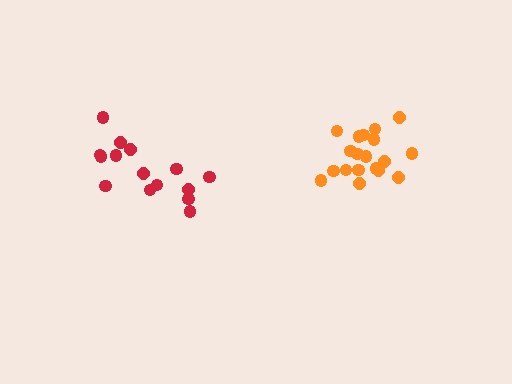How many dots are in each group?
Group 1: 15 dots, Group 2: 19 dots (34 total).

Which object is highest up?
The orange cluster is topmost.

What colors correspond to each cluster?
The clusters are colored: red, orange.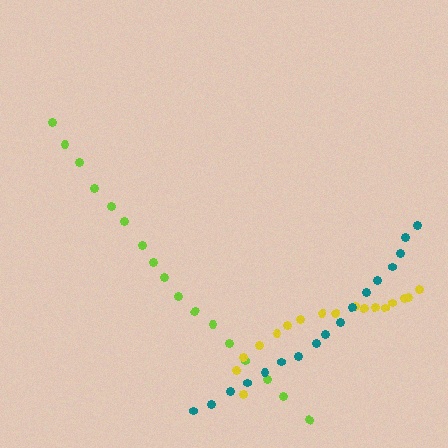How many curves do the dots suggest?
There are 3 distinct paths.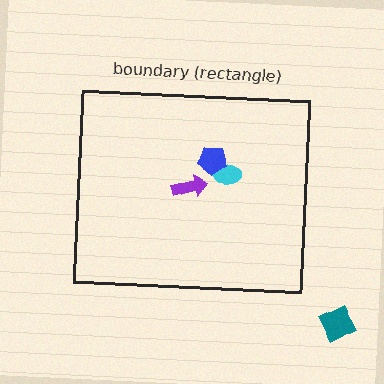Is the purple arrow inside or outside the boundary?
Inside.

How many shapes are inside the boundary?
3 inside, 1 outside.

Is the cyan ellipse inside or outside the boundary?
Inside.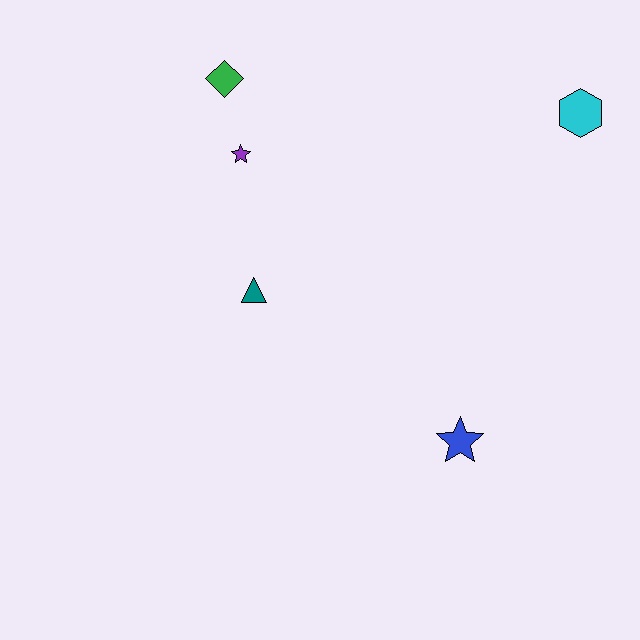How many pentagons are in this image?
There are no pentagons.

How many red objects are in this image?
There are no red objects.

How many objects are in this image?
There are 5 objects.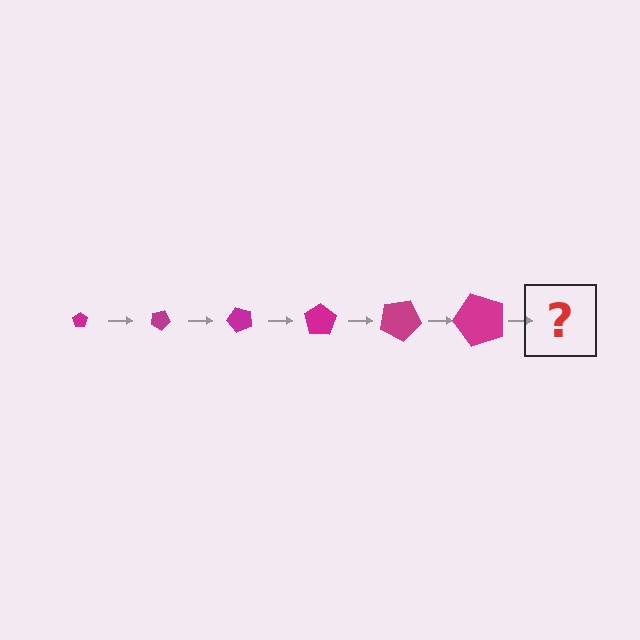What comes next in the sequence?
The next element should be a pentagon, larger than the previous one and rotated 150 degrees from the start.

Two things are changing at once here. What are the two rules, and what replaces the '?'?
The two rules are that the pentagon grows larger each step and it rotates 25 degrees each step. The '?' should be a pentagon, larger than the previous one and rotated 150 degrees from the start.